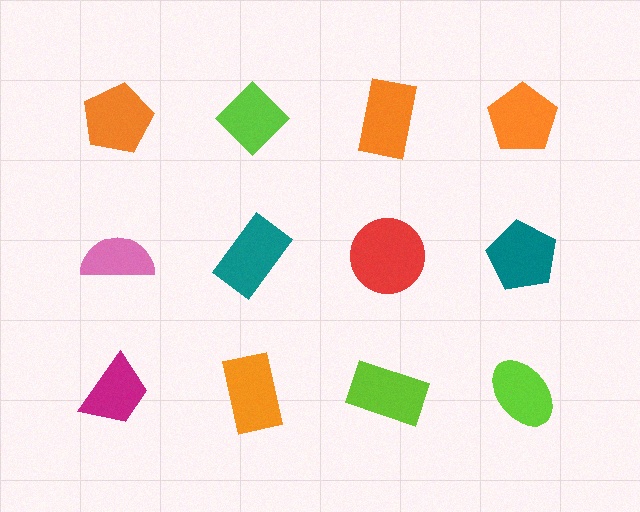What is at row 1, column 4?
An orange pentagon.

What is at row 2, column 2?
A teal rectangle.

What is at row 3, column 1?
A magenta trapezoid.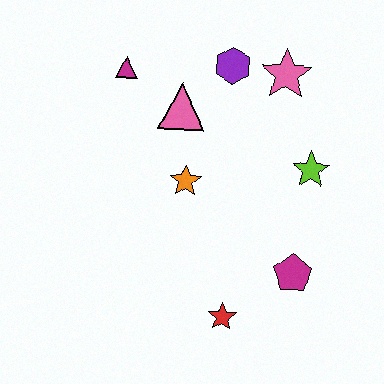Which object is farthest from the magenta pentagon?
The magenta triangle is farthest from the magenta pentagon.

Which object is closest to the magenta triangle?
The pink triangle is closest to the magenta triangle.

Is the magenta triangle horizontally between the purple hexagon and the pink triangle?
No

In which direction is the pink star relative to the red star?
The pink star is above the red star.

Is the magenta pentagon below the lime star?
Yes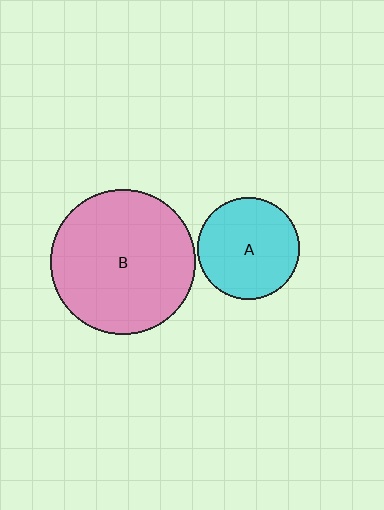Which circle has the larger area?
Circle B (pink).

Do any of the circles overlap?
No, none of the circles overlap.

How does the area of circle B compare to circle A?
Approximately 2.1 times.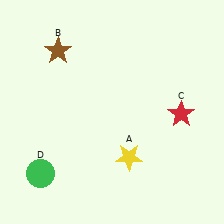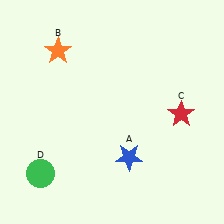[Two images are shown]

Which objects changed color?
A changed from yellow to blue. B changed from brown to orange.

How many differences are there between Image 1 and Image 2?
There are 2 differences between the two images.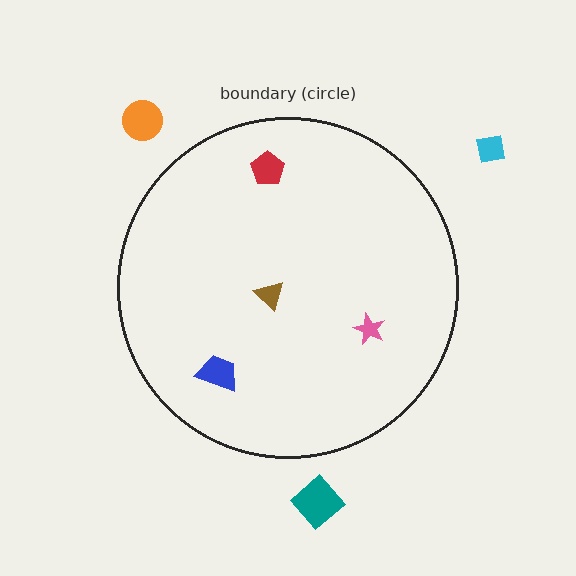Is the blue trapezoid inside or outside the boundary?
Inside.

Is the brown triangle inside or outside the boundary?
Inside.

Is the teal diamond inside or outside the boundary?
Outside.